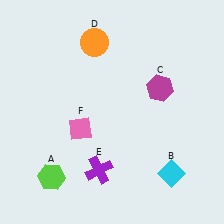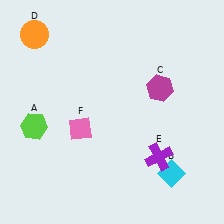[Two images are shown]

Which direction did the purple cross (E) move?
The purple cross (E) moved right.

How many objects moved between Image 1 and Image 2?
3 objects moved between the two images.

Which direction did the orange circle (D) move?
The orange circle (D) moved left.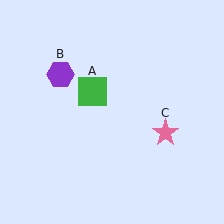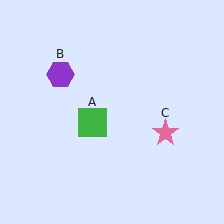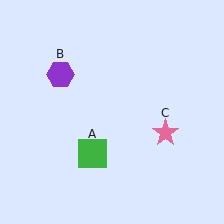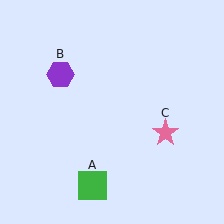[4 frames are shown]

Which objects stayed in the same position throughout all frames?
Purple hexagon (object B) and pink star (object C) remained stationary.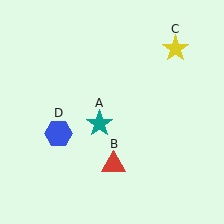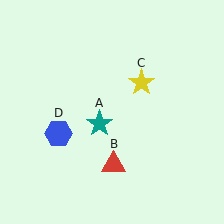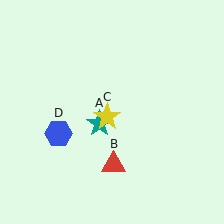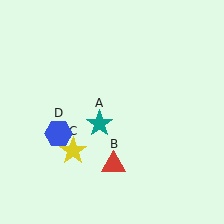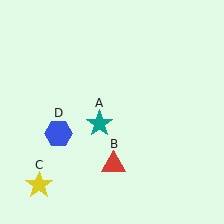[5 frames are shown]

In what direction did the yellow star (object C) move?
The yellow star (object C) moved down and to the left.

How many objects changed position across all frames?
1 object changed position: yellow star (object C).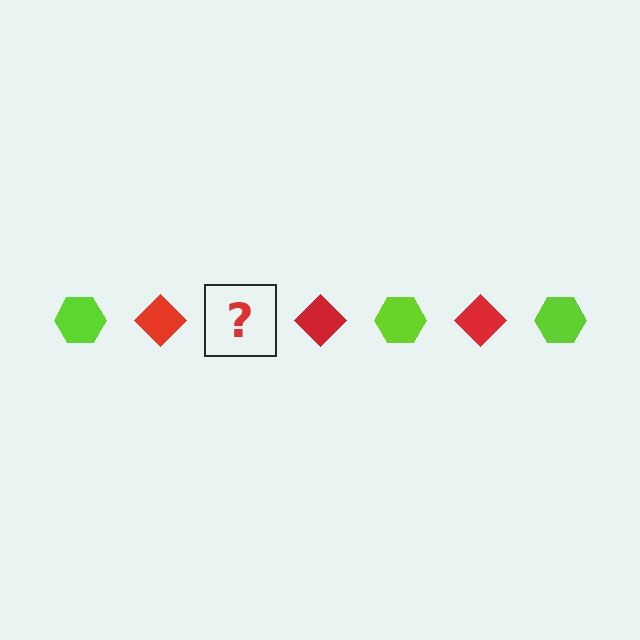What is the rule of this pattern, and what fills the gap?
The rule is that the pattern alternates between lime hexagon and red diamond. The gap should be filled with a lime hexagon.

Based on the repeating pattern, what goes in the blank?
The blank should be a lime hexagon.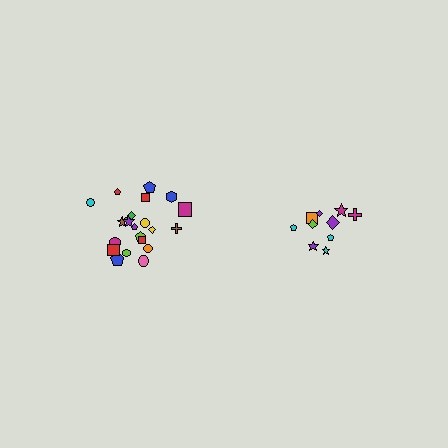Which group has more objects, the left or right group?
The left group.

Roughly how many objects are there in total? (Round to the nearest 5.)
Roughly 30 objects in total.